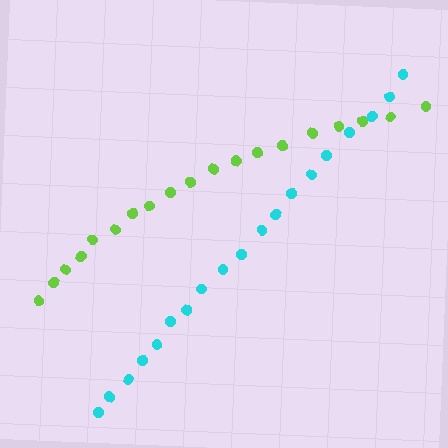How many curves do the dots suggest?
There are 2 distinct paths.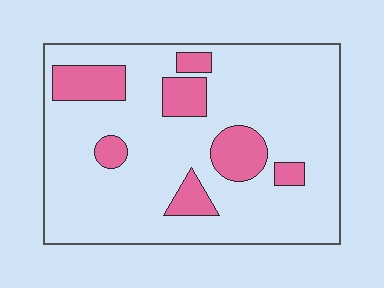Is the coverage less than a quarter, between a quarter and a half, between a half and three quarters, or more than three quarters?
Less than a quarter.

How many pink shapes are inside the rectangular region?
7.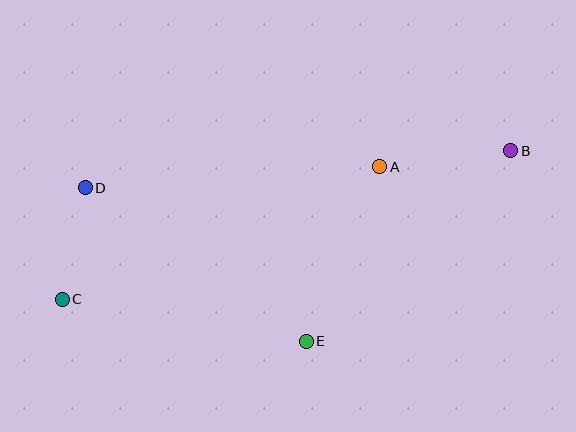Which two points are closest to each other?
Points C and D are closest to each other.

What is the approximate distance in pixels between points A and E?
The distance between A and E is approximately 189 pixels.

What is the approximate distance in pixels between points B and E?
The distance between B and E is approximately 279 pixels.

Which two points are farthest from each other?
Points B and C are farthest from each other.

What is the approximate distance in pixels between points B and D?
The distance between B and D is approximately 427 pixels.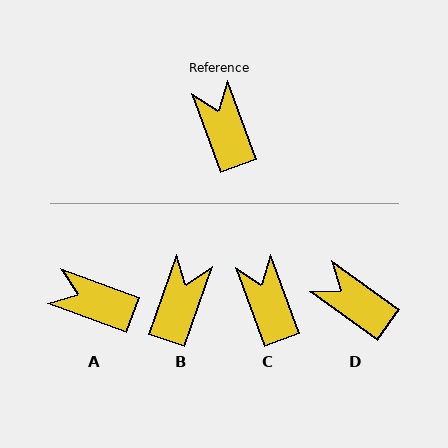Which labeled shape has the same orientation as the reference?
C.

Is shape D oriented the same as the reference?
No, it is off by about 34 degrees.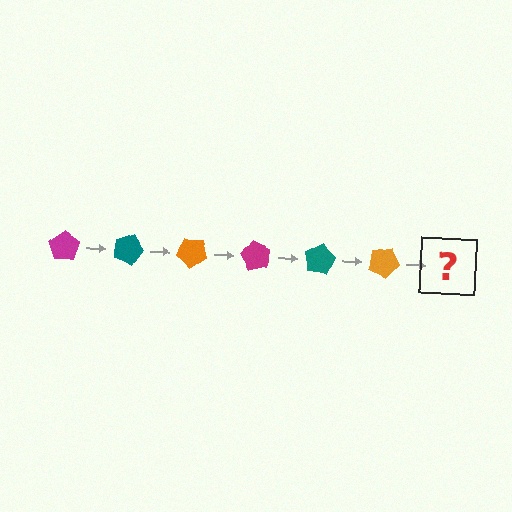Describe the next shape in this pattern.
It should be a magenta pentagon, rotated 120 degrees from the start.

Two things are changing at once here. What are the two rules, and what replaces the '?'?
The two rules are that it rotates 20 degrees each step and the color cycles through magenta, teal, and orange. The '?' should be a magenta pentagon, rotated 120 degrees from the start.